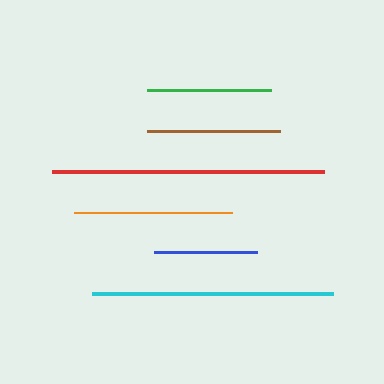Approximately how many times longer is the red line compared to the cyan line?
The red line is approximately 1.1 times the length of the cyan line.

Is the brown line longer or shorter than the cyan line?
The cyan line is longer than the brown line.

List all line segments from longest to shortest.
From longest to shortest: red, cyan, orange, brown, green, blue.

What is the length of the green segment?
The green segment is approximately 124 pixels long.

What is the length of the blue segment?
The blue segment is approximately 103 pixels long.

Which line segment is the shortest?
The blue line is the shortest at approximately 103 pixels.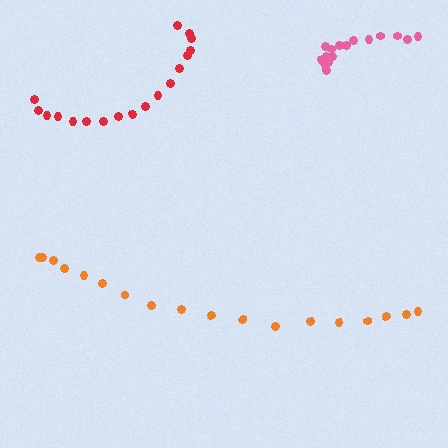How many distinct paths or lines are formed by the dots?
There are 3 distinct paths.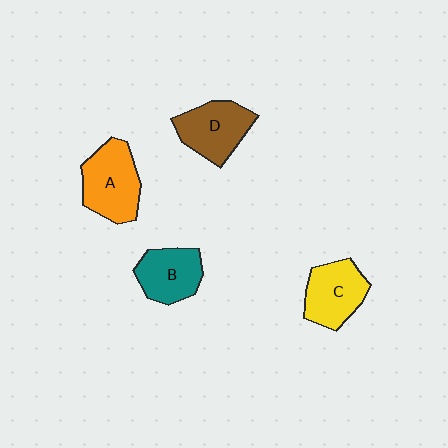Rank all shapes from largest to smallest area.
From largest to smallest: A (orange), D (brown), C (yellow), B (teal).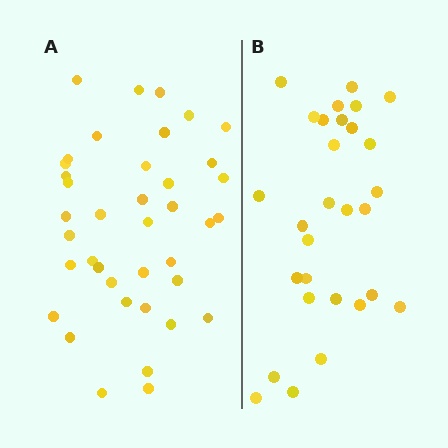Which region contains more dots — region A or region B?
Region A (the left region) has more dots.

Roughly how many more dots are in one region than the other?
Region A has roughly 10 or so more dots than region B.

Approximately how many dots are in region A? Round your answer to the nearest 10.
About 40 dots. (The exact count is 39, which rounds to 40.)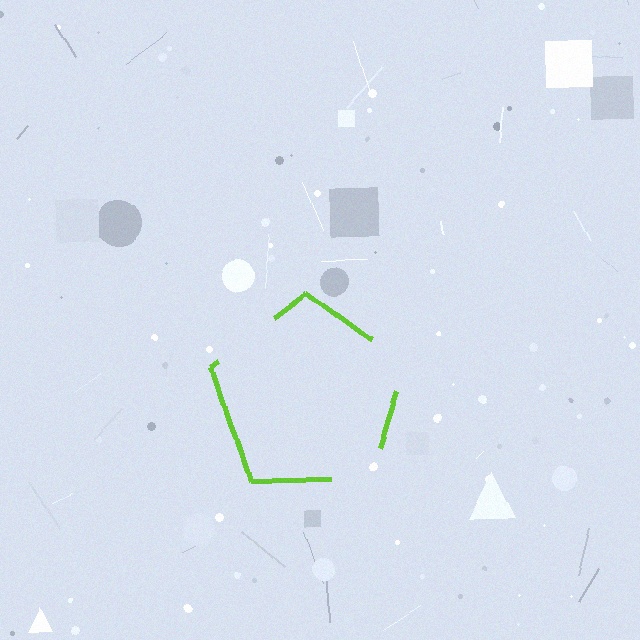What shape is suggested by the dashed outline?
The dashed outline suggests a pentagon.